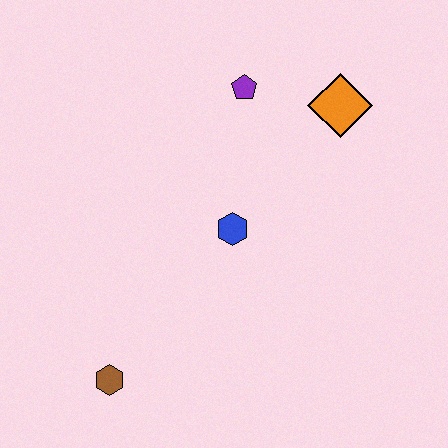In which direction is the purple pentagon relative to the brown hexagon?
The purple pentagon is above the brown hexagon.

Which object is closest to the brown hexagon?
The blue hexagon is closest to the brown hexagon.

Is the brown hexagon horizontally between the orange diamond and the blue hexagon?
No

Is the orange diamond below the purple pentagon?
Yes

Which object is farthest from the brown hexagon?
The orange diamond is farthest from the brown hexagon.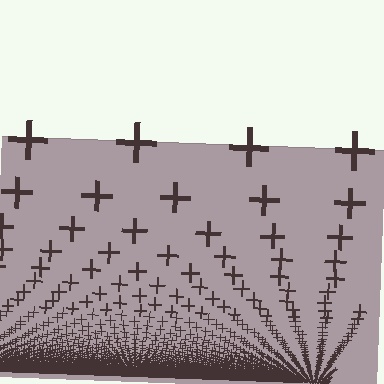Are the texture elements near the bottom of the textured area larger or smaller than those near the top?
Smaller. The gradient is inverted — elements near the bottom are smaller and denser.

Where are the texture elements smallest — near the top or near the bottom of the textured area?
Near the bottom.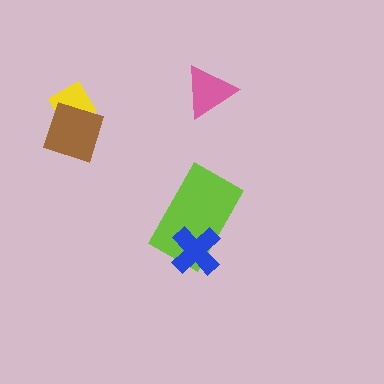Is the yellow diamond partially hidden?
Yes, it is partially covered by another shape.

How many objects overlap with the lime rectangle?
1 object overlaps with the lime rectangle.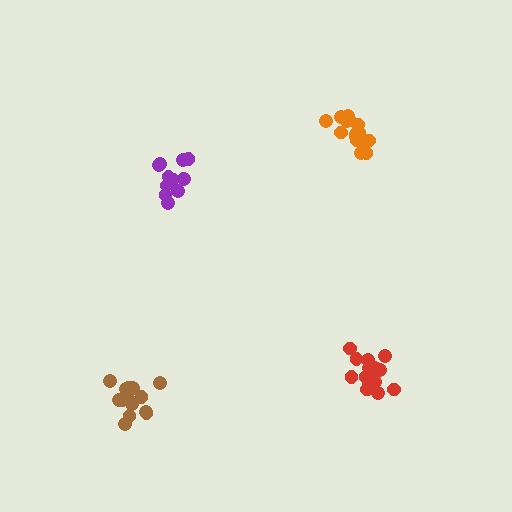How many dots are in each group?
Group 1: 16 dots, Group 2: 15 dots, Group 3: 12 dots, Group 4: 16 dots (59 total).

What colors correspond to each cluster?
The clusters are colored: orange, brown, purple, red.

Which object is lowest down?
The brown cluster is bottommost.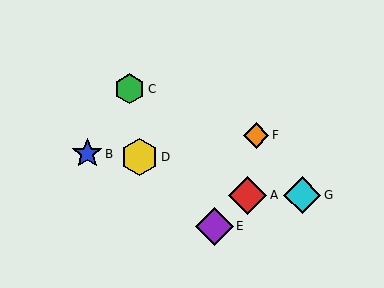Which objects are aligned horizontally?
Objects A, G are aligned horizontally.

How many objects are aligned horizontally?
2 objects (A, G) are aligned horizontally.